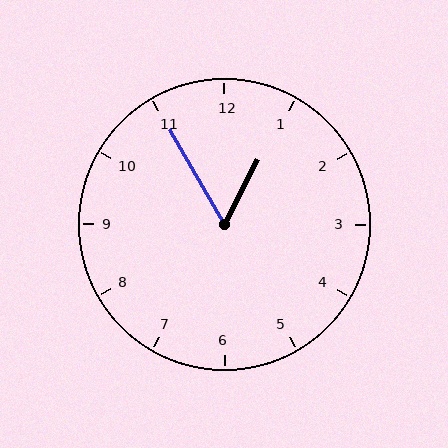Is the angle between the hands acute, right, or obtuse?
It is acute.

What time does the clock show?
12:55.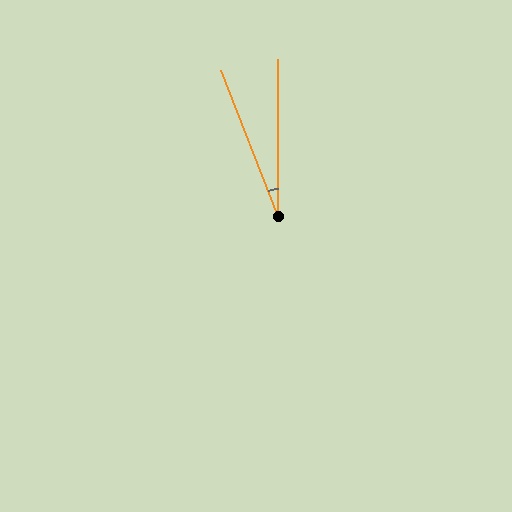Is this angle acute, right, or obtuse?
It is acute.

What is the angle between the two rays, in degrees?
Approximately 22 degrees.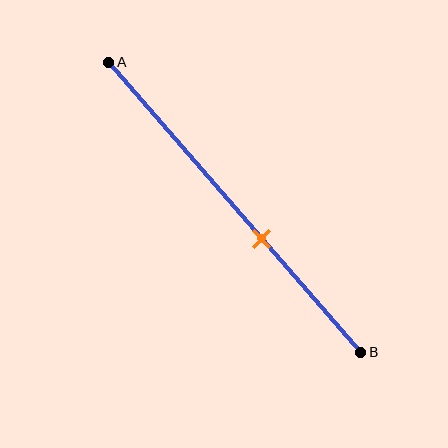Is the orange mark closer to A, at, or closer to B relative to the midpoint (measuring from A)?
The orange mark is closer to point B than the midpoint of segment AB.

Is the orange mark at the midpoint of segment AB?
No, the mark is at about 60% from A, not at the 50% midpoint.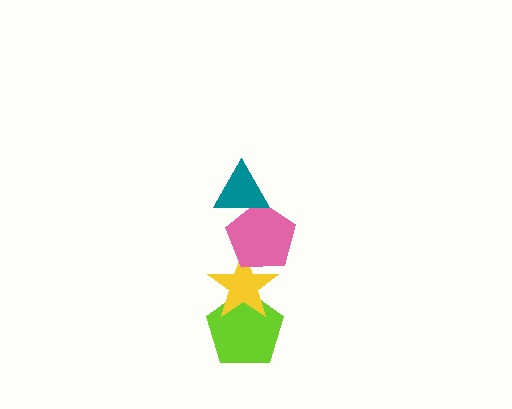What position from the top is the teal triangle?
The teal triangle is 1st from the top.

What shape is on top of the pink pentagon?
The teal triangle is on top of the pink pentagon.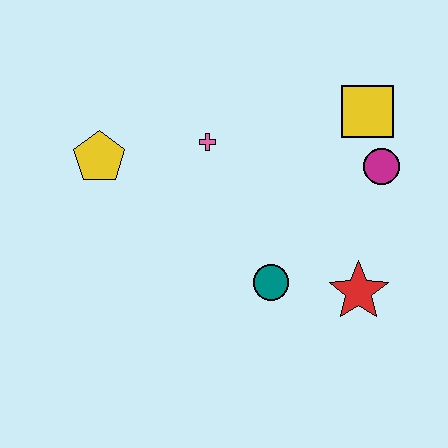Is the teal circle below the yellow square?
Yes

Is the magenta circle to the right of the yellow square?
Yes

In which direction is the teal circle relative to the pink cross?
The teal circle is below the pink cross.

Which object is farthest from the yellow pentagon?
The red star is farthest from the yellow pentagon.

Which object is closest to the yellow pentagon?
The pink cross is closest to the yellow pentagon.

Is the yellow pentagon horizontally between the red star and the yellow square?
No